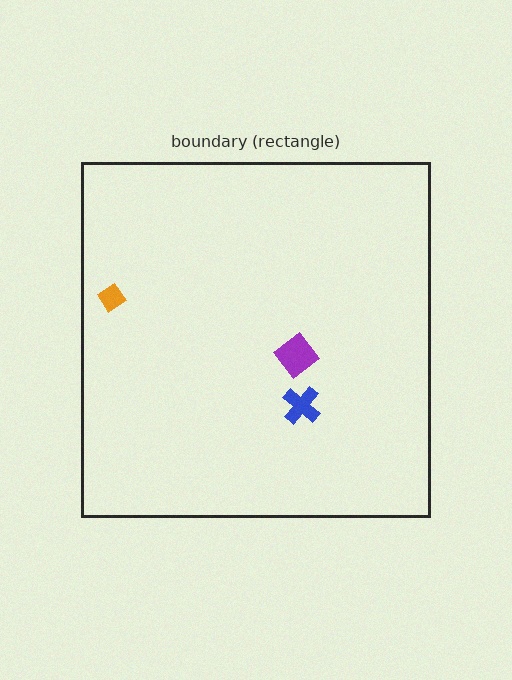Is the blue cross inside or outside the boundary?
Inside.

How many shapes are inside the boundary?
3 inside, 0 outside.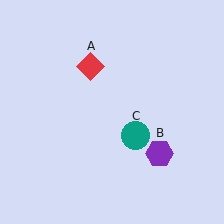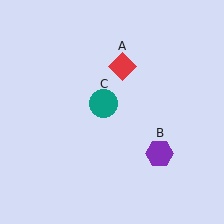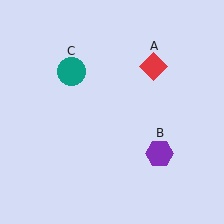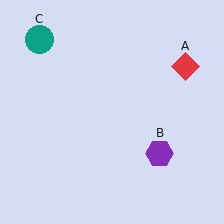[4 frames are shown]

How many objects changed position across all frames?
2 objects changed position: red diamond (object A), teal circle (object C).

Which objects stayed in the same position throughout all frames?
Purple hexagon (object B) remained stationary.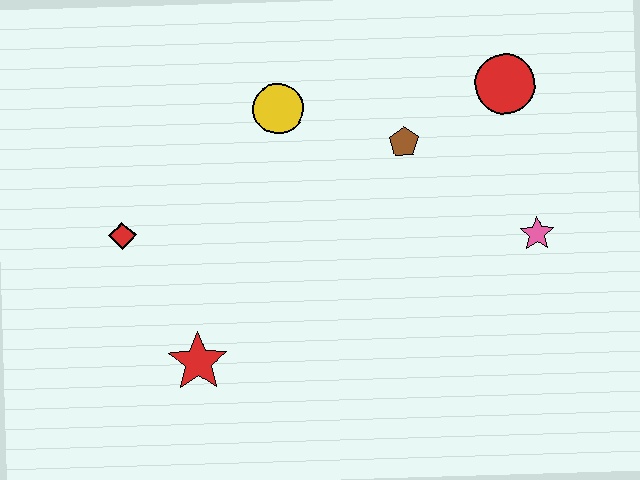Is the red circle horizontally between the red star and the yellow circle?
No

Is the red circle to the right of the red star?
Yes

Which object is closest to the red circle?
The brown pentagon is closest to the red circle.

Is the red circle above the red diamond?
Yes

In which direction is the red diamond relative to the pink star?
The red diamond is to the left of the pink star.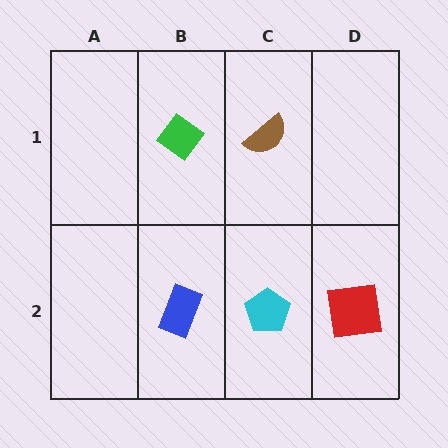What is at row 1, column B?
A green diamond.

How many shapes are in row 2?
3 shapes.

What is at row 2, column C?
A cyan pentagon.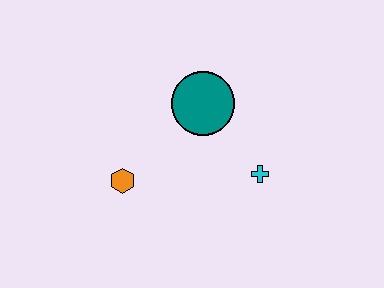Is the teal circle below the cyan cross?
No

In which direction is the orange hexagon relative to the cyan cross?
The orange hexagon is to the left of the cyan cross.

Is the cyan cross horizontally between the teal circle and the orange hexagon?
No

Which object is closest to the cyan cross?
The teal circle is closest to the cyan cross.